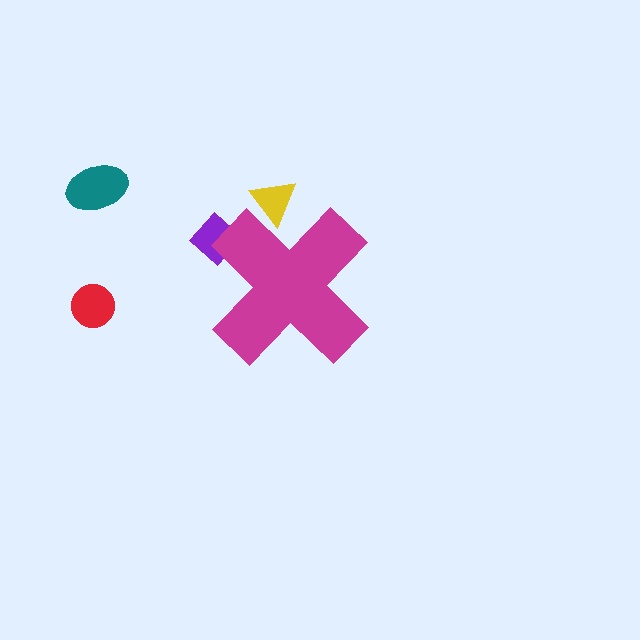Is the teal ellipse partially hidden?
No, the teal ellipse is fully visible.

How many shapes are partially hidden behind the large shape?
2 shapes are partially hidden.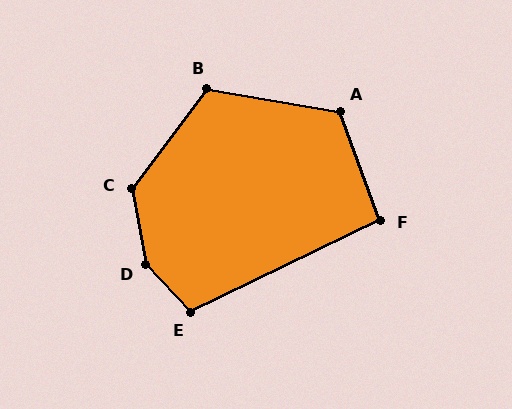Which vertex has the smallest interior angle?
F, at approximately 96 degrees.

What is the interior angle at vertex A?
Approximately 120 degrees (obtuse).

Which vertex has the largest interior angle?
D, at approximately 147 degrees.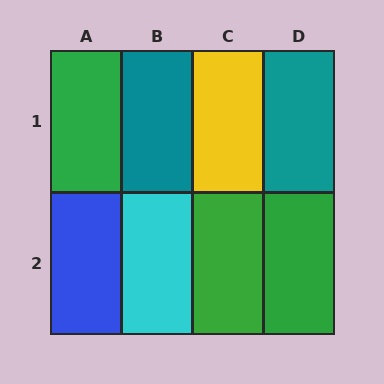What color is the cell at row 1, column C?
Yellow.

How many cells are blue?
1 cell is blue.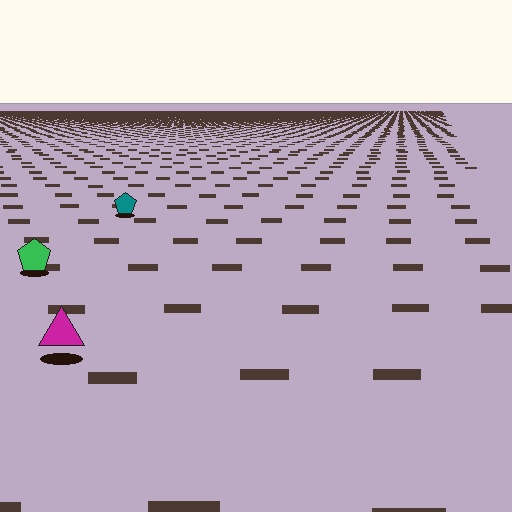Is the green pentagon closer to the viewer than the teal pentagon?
Yes. The green pentagon is closer — you can tell from the texture gradient: the ground texture is coarser near it.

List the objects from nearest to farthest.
From nearest to farthest: the magenta triangle, the green pentagon, the teal pentagon.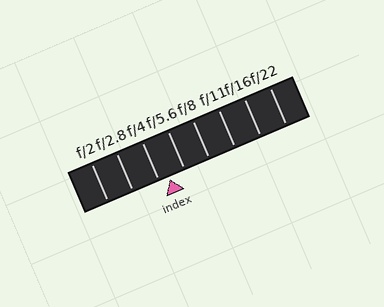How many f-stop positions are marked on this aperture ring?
There are 8 f-stop positions marked.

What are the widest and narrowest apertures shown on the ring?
The widest aperture shown is f/2 and the narrowest is f/22.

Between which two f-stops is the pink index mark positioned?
The index mark is between f/4 and f/5.6.